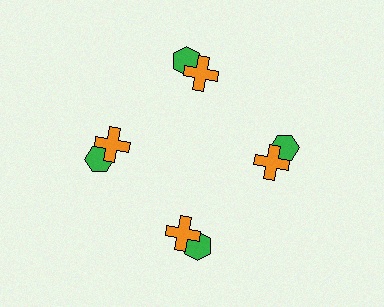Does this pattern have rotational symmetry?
Yes, this pattern has 4-fold rotational symmetry. It looks the same after rotating 90 degrees around the center.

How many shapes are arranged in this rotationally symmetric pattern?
There are 8 shapes, arranged in 4 groups of 2.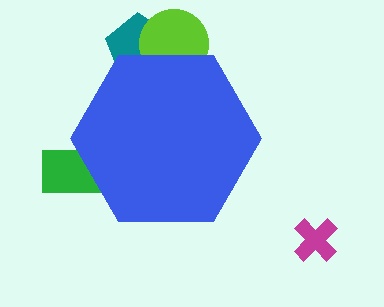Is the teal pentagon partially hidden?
Yes, the teal pentagon is partially hidden behind the blue hexagon.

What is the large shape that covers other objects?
A blue hexagon.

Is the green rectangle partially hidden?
Yes, the green rectangle is partially hidden behind the blue hexagon.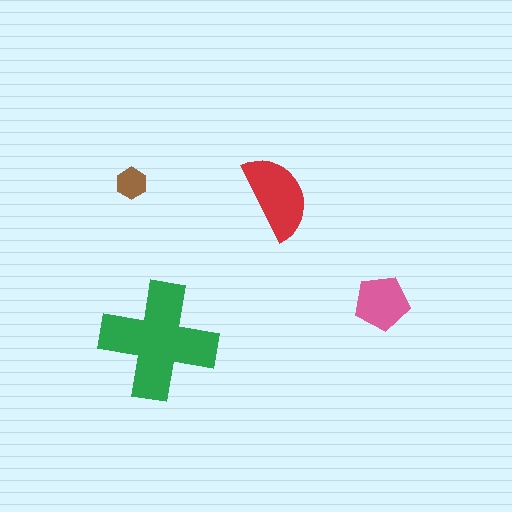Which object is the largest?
The green cross.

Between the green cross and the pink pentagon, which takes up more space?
The green cross.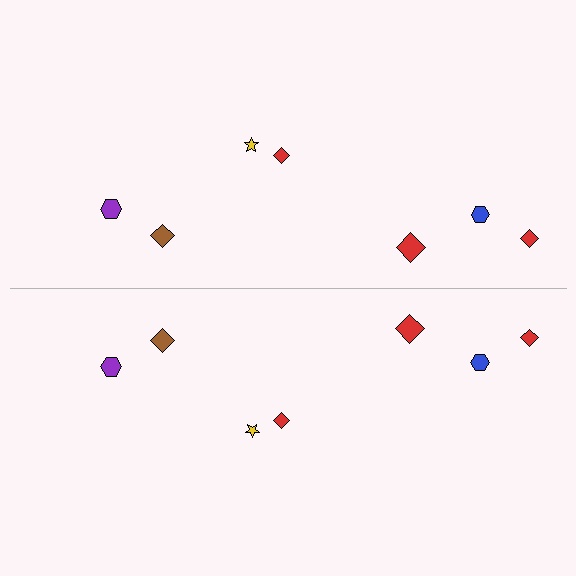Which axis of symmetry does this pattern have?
The pattern has a horizontal axis of symmetry running through the center of the image.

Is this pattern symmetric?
Yes, this pattern has bilateral (reflection) symmetry.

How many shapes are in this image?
There are 14 shapes in this image.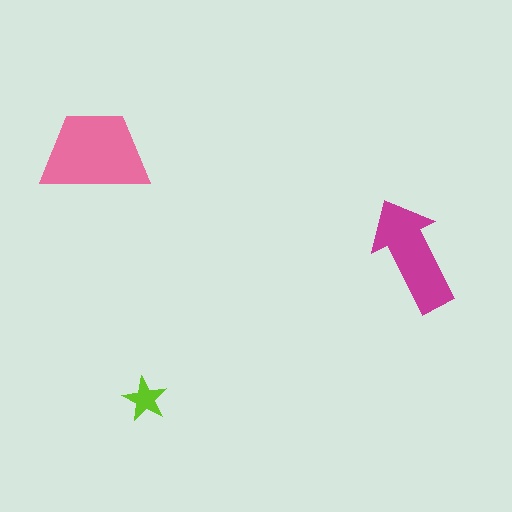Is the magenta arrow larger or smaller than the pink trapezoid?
Smaller.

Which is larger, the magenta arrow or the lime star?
The magenta arrow.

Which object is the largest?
The pink trapezoid.